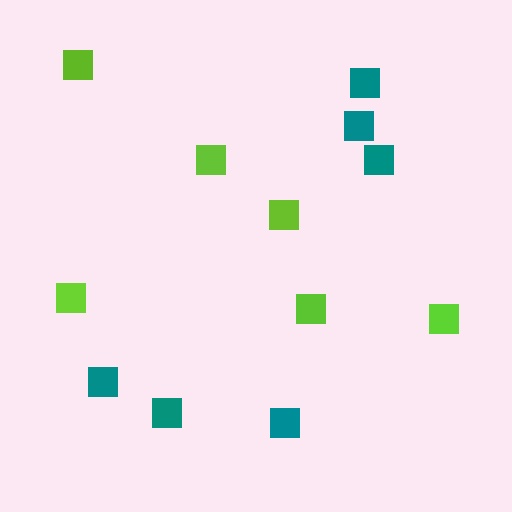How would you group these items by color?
There are 2 groups: one group of lime squares (6) and one group of teal squares (6).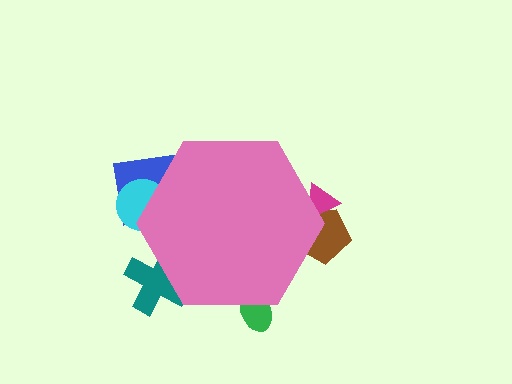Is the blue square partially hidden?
Yes, the blue square is partially hidden behind the pink hexagon.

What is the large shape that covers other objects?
A pink hexagon.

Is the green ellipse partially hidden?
Yes, the green ellipse is partially hidden behind the pink hexagon.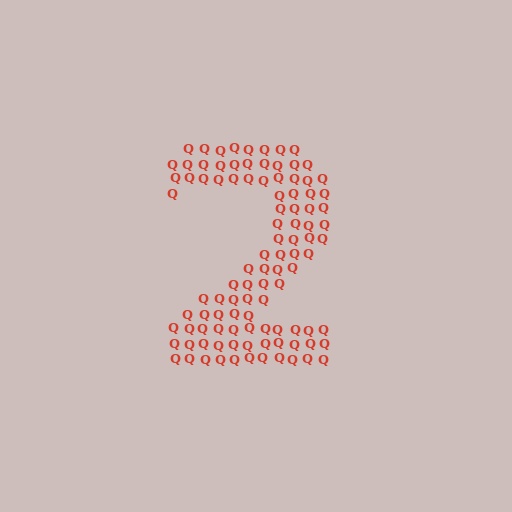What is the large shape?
The large shape is the digit 2.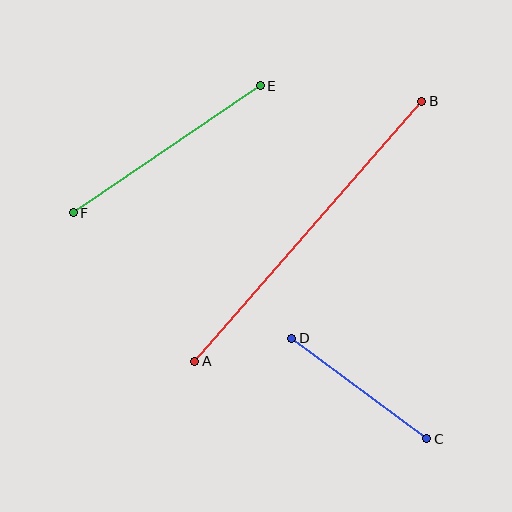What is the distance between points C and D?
The distance is approximately 168 pixels.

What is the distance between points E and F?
The distance is approximately 226 pixels.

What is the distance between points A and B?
The distance is approximately 345 pixels.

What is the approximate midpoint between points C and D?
The midpoint is at approximately (359, 389) pixels.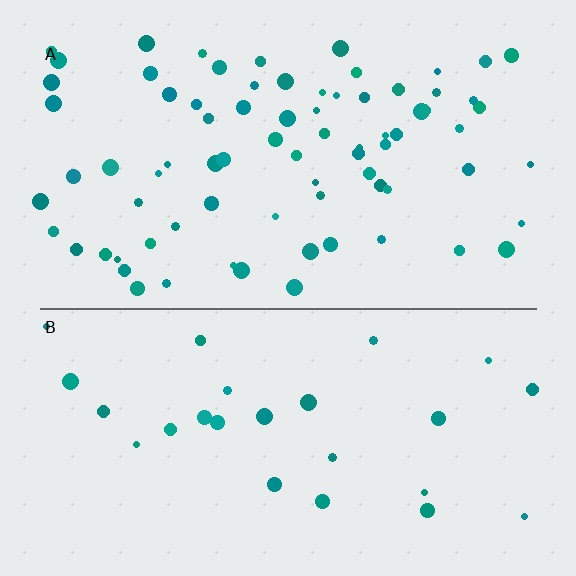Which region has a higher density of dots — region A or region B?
A (the top).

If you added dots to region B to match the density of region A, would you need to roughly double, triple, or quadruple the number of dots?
Approximately triple.